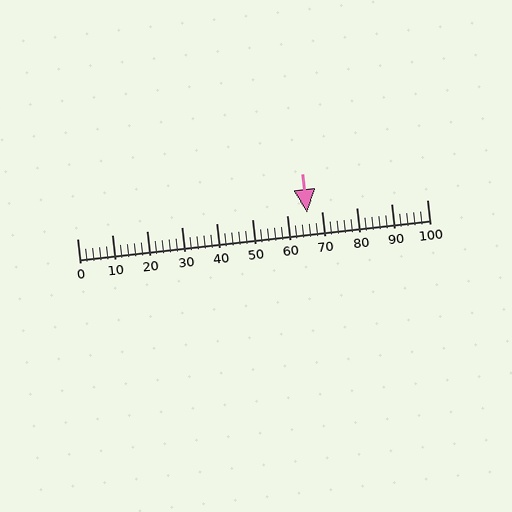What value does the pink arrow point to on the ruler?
The pink arrow points to approximately 66.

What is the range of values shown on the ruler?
The ruler shows values from 0 to 100.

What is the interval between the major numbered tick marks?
The major tick marks are spaced 10 units apart.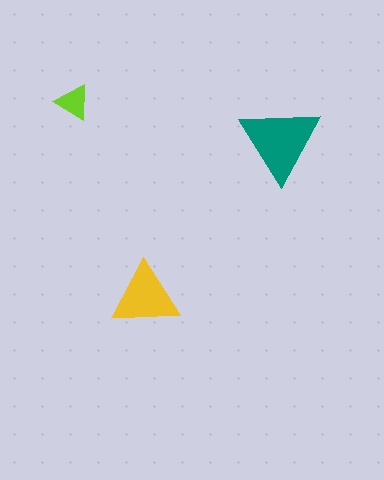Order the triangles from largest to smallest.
the teal one, the yellow one, the lime one.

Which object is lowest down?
The yellow triangle is bottommost.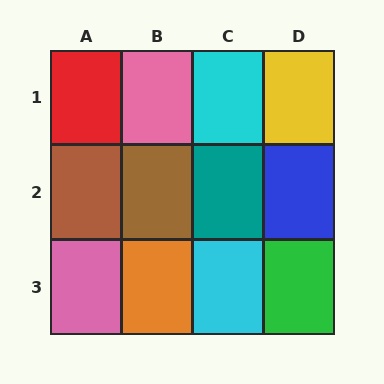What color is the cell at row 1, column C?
Cyan.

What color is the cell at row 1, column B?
Pink.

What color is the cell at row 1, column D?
Yellow.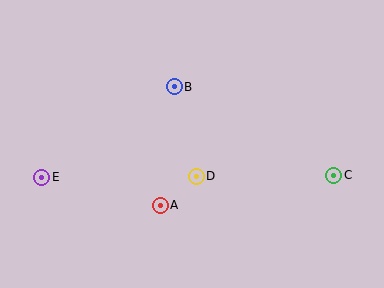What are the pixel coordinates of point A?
Point A is at (160, 205).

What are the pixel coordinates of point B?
Point B is at (174, 87).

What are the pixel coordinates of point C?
Point C is at (334, 175).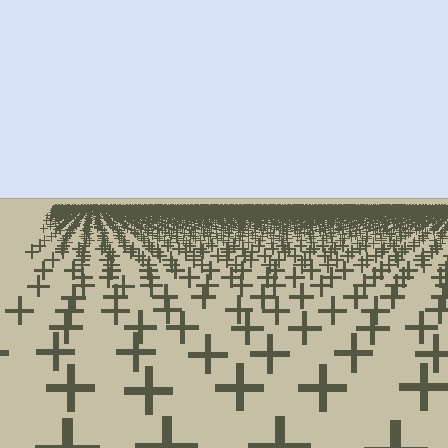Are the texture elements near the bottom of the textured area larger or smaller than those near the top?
Larger. Near the bottom, elements are closer to the viewer and appear at a bigger on-screen size.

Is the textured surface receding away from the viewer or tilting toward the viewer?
The surface is receding away from the viewer. Texture elements get smaller and denser toward the top.